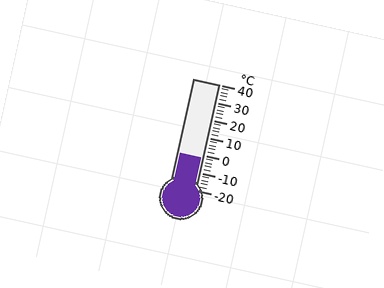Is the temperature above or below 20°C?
The temperature is below 20°C.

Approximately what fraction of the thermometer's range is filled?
The thermometer is filled to approximately 30% of its range.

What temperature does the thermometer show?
The thermometer shows approximately -2°C.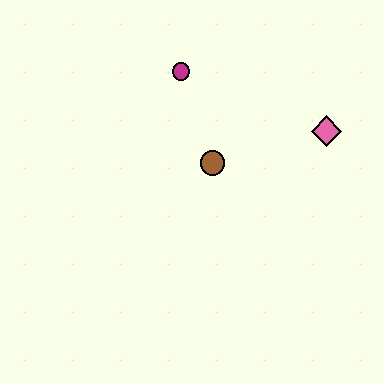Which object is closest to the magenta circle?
The brown circle is closest to the magenta circle.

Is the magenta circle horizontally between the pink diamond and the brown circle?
No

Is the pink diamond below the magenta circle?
Yes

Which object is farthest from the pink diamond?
The magenta circle is farthest from the pink diamond.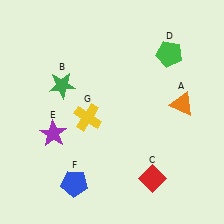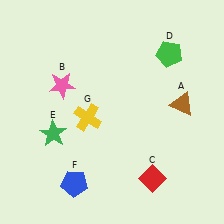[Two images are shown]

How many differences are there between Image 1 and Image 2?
There are 3 differences between the two images.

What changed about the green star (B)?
In Image 1, B is green. In Image 2, it changed to pink.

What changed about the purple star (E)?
In Image 1, E is purple. In Image 2, it changed to green.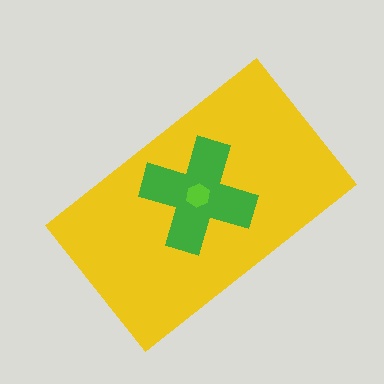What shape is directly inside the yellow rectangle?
The green cross.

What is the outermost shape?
The yellow rectangle.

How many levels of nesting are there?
3.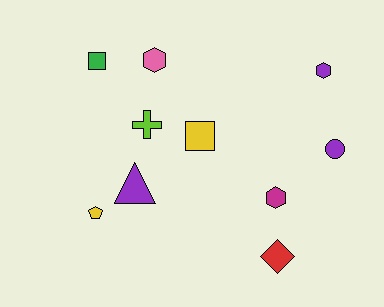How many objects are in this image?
There are 10 objects.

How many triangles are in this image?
There is 1 triangle.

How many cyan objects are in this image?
There are no cyan objects.